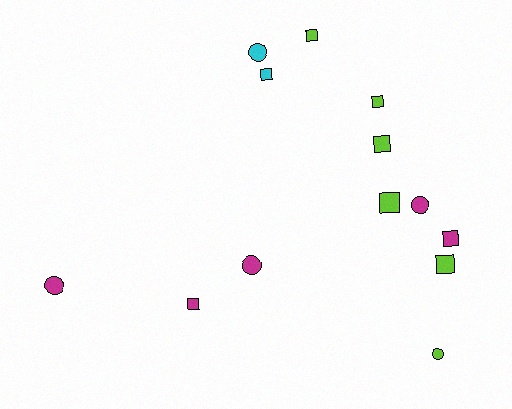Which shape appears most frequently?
Square, with 8 objects.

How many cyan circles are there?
There is 1 cyan circle.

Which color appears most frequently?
Lime, with 6 objects.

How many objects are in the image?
There are 13 objects.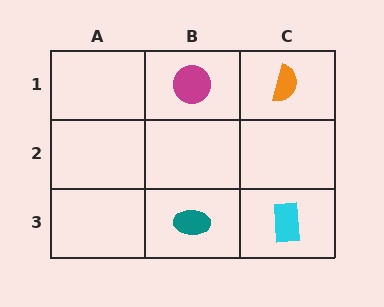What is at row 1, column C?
An orange semicircle.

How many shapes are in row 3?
2 shapes.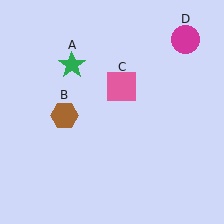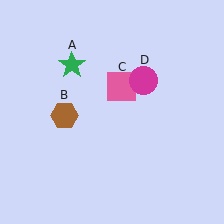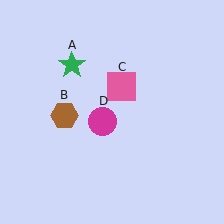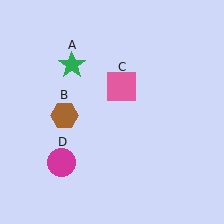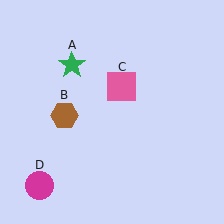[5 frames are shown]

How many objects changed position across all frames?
1 object changed position: magenta circle (object D).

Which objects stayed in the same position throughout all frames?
Green star (object A) and brown hexagon (object B) and pink square (object C) remained stationary.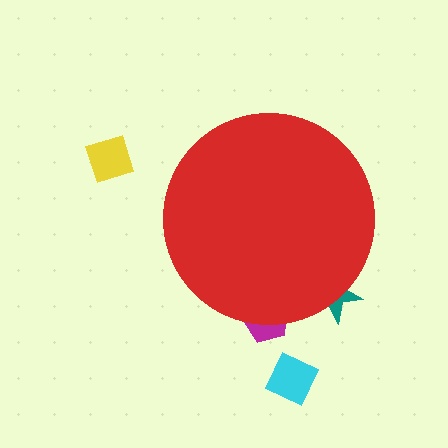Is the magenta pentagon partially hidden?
Yes, the magenta pentagon is partially hidden behind the red circle.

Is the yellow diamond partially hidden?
No, the yellow diamond is fully visible.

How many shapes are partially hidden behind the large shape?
2 shapes are partially hidden.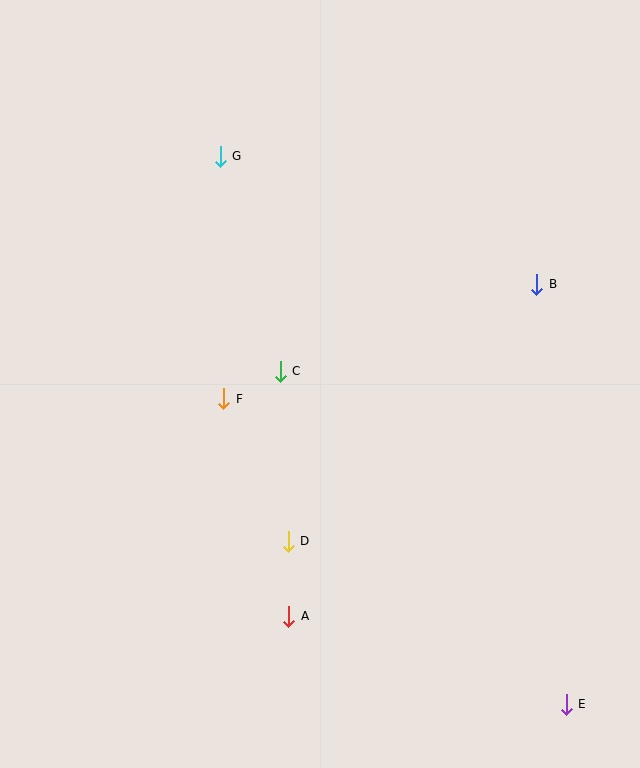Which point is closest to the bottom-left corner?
Point A is closest to the bottom-left corner.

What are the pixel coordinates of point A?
Point A is at (289, 616).